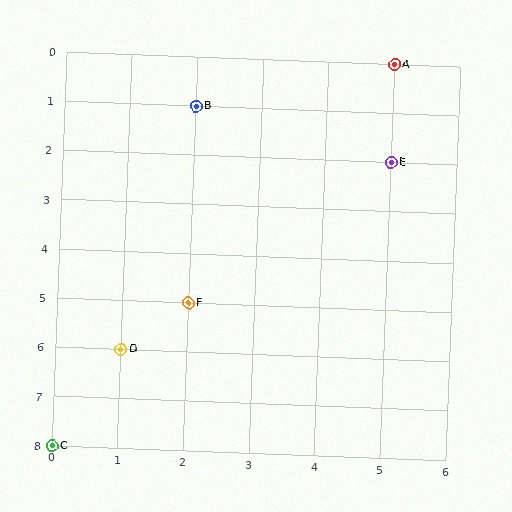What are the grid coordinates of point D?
Point D is at grid coordinates (1, 6).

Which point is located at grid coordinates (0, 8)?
Point C is at (0, 8).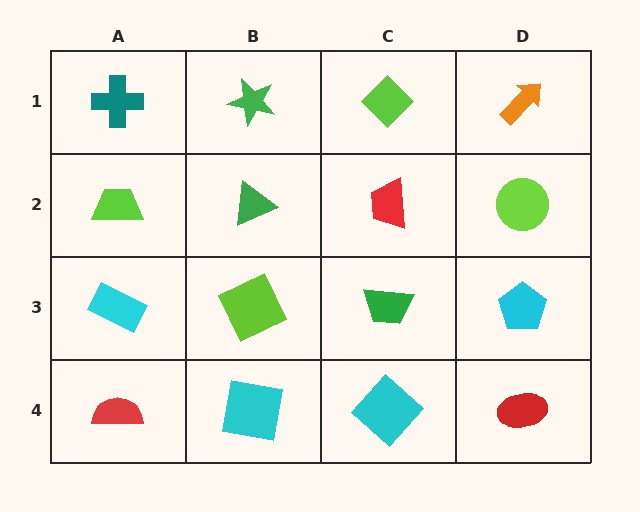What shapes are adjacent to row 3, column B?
A green triangle (row 2, column B), a cyan square (row 4, column B), a cyan rectangle (row 3, column A), a green trapezoid (row 3, column C).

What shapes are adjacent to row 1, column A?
A lime trapezoid (row 2, column A), a green star (row 1, column B).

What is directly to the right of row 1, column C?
An orange arrow.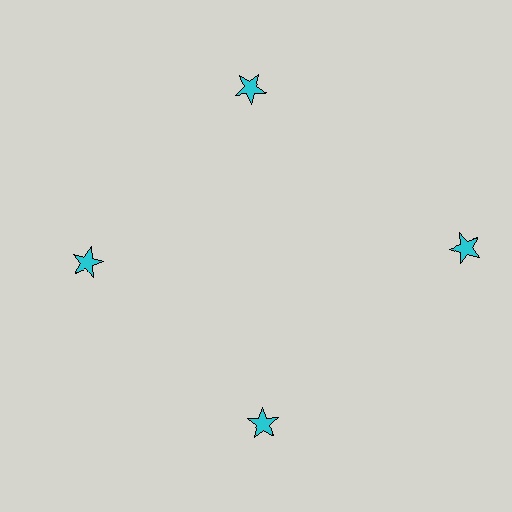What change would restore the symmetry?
The symmetry would be restored by moving it inward, back onto the ring so that all 4 stars sit at equal angles and equal distance from the center.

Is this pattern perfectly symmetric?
No. The 4 cyan stars are arranged in a ring, but one element near the 3 o'clock position is pushed outward from the center, breaking the 4-fold rotational symmetry.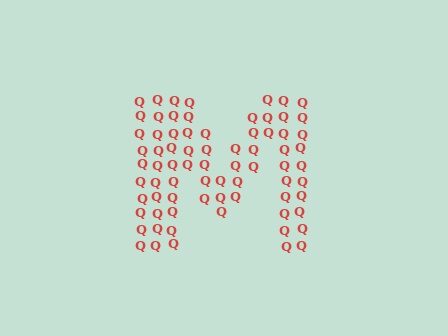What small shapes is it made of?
It is made of small letter Q's.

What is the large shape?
The large shape is the letter M.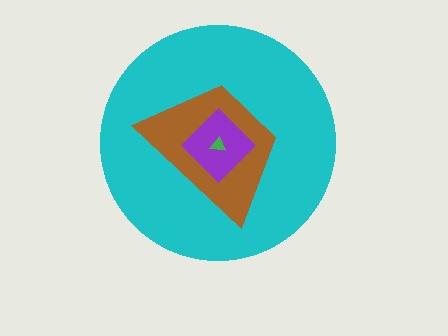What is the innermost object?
The green triangle.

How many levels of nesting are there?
4.